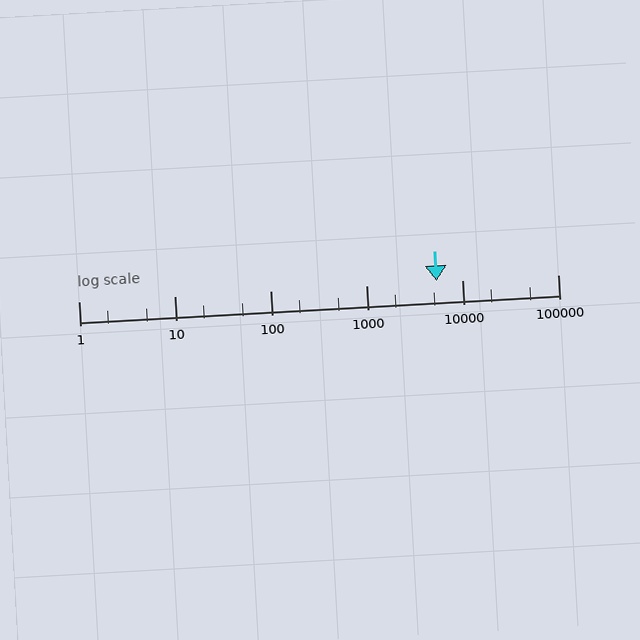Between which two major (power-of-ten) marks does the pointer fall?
The pointer is between 1000 and 10000.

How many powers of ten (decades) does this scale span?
The scale spans 5 decades, from 1 to 100000.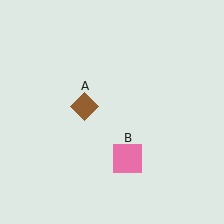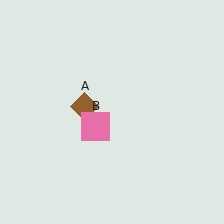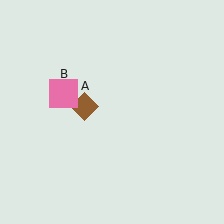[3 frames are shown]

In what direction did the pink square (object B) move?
The pink square (object B) moved up and to the left.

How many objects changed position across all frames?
1 object changed position: pink square (object B).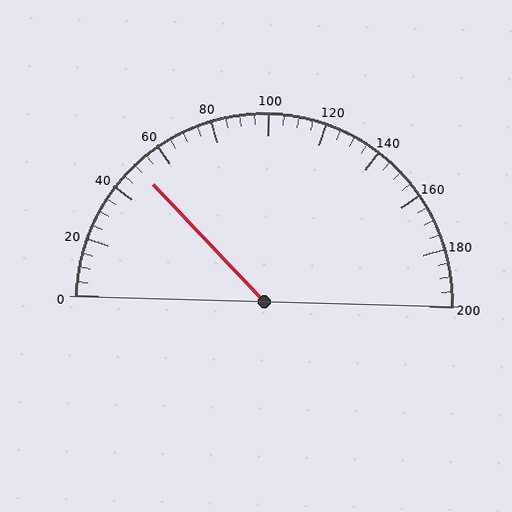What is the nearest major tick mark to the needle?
The nearest major tick mark is 40.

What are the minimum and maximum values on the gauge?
The gauge ranges from 0 to 200.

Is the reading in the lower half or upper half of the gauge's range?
The reading is in the lower half of the range (0 to 200).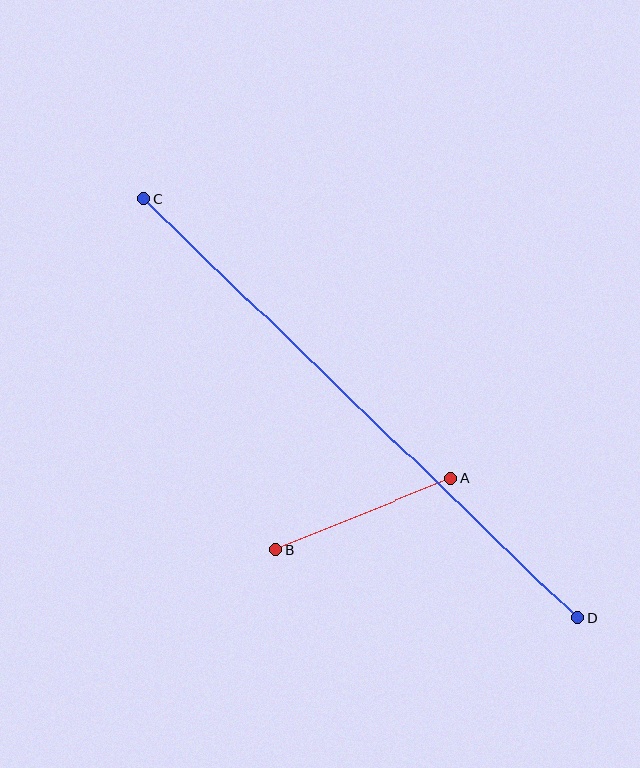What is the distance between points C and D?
The distance is approximately 603 pixels.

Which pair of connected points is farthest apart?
Points C and D are farthest apart.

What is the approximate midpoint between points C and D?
The midpoint is at approximately (360, 409) pixels.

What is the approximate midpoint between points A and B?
The midpoint is at approximately (363, 514) pixels.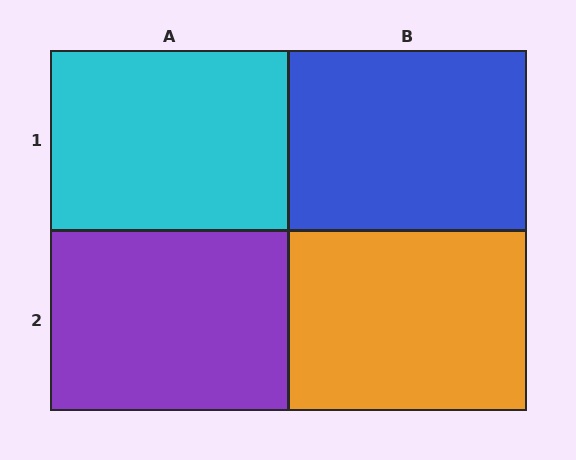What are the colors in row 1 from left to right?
Cyan, blue.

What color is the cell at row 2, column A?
Purple.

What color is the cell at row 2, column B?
Orange.